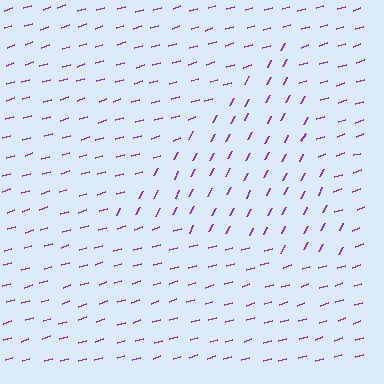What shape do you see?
I see a triangle.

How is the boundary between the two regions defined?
The boundary is defined purely by a change in line orientation (approximately 45 degrees difference). All lines are the same color and thickness.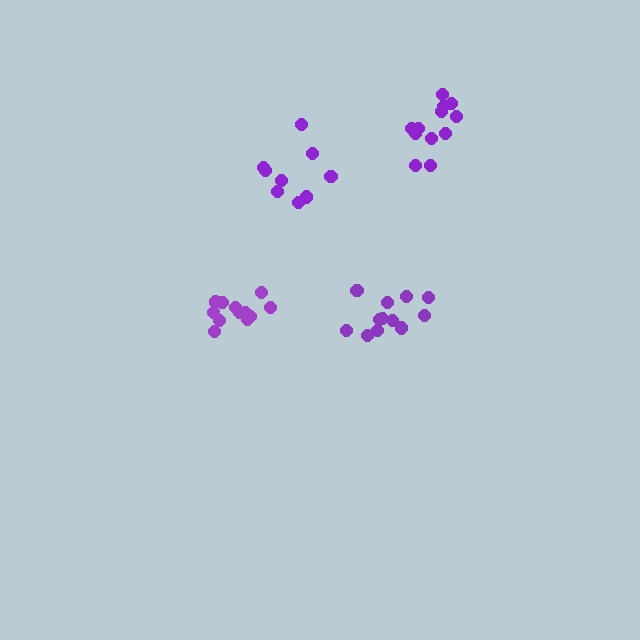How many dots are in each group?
Group 1: 12 dots, Group 2: 12 dots, Group 3: 9 dots, Group 4: 13 dots (46 total).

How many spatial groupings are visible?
There are 4 spatial groupings.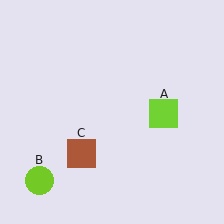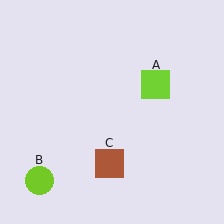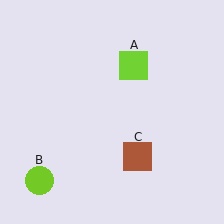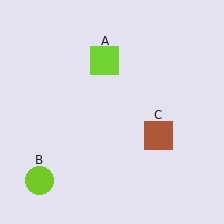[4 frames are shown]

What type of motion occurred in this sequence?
The lime square (object A), brown square (object C) rotated counterclockwise around the center of the scene.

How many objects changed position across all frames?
2 objects changed position: lime square (object A), brown square (object C).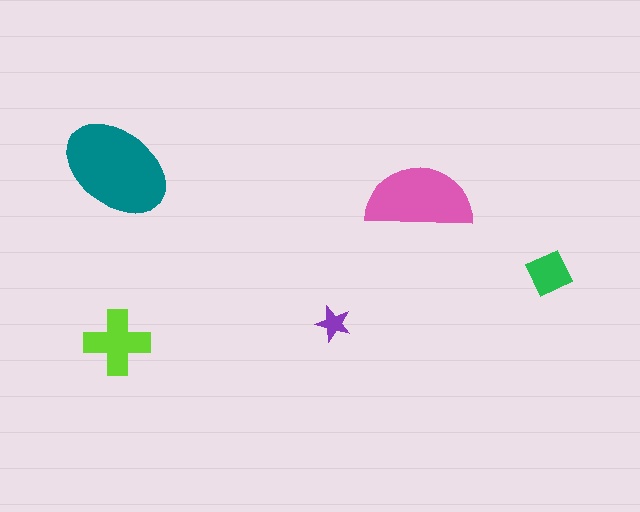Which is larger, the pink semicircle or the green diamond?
The pink semicircle.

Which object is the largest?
The teal ellipse.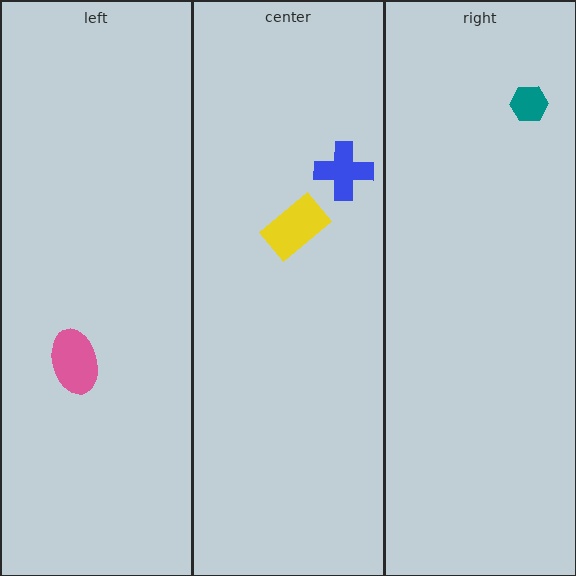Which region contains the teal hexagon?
The right region.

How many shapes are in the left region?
1.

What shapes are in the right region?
The teal hexagon.